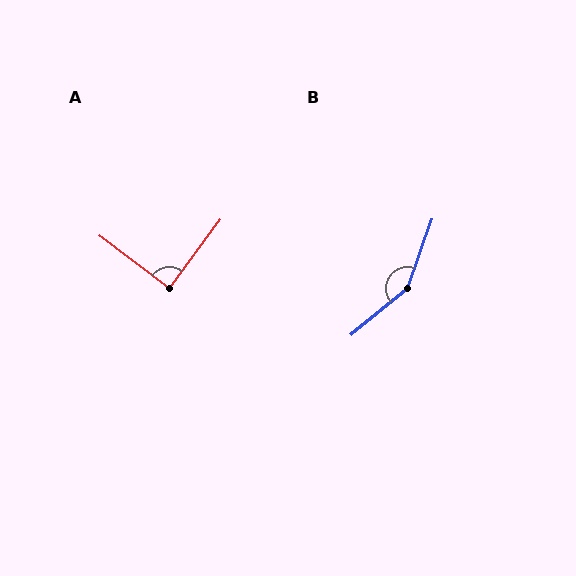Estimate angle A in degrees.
Approximately 90 degrees.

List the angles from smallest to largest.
A (90°), B (149°).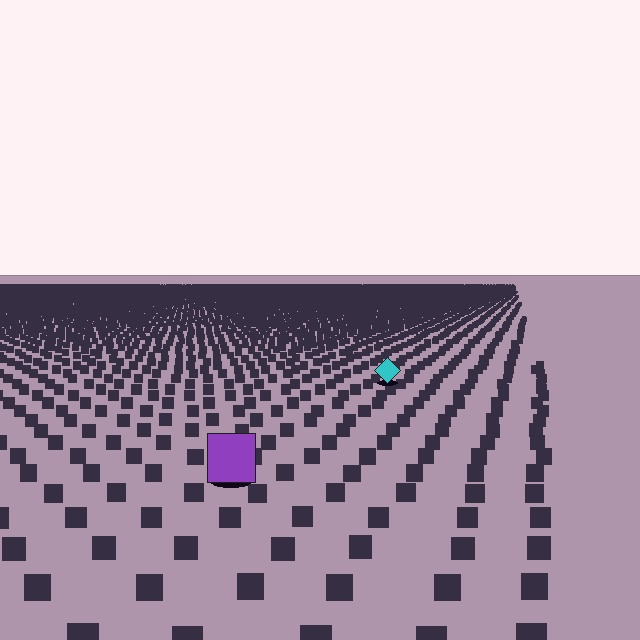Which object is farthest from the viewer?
The cyan diamond is farthest from the viewer. It appears smaller and the ground texture around it is denser.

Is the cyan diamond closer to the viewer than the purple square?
No. The purple square is closer — you can tell from the texture gradient: the ground texture is coarser near it.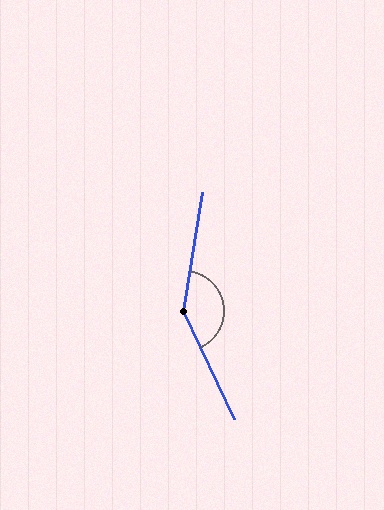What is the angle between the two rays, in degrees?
Approximately 145 degrees.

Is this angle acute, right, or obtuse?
It is obtuse.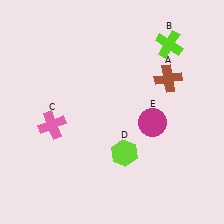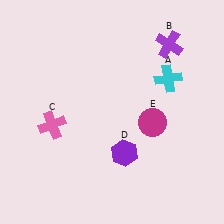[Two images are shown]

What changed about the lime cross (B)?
In Image 1, B is lime. In Image 2, it changed to purple.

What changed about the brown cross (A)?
In Image 1, A is brown. In Image 2, it changed to cyan.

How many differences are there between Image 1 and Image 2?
There are 3 differences between the two images.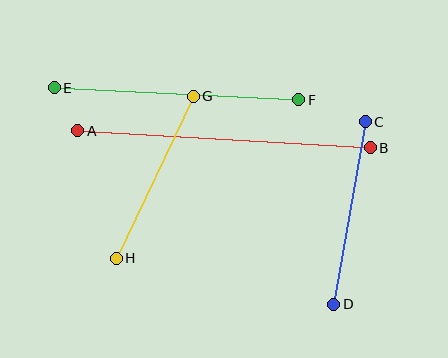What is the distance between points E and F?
The distance is approximately 245 pixels.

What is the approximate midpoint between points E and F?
The midpoint is at approximately (176, 94) pixels.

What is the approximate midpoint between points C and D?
The midpoint is at approximately (349, 213) pixels.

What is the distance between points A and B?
The distance is approximately 293 pixels.